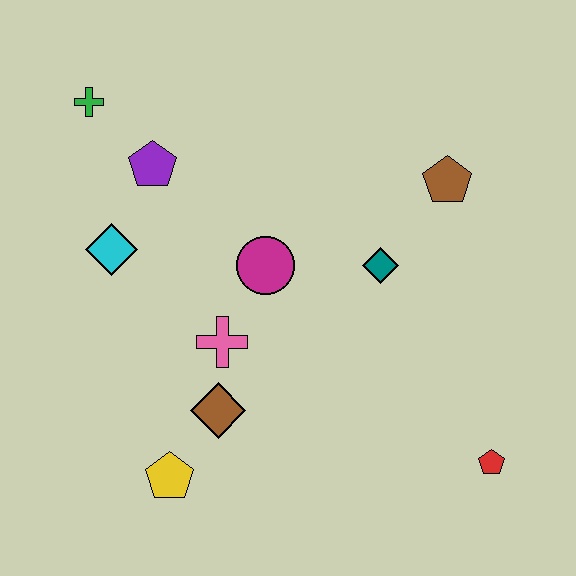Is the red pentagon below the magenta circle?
Yes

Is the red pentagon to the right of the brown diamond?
Yes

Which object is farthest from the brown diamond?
The green cross is farthest from the brown diamond.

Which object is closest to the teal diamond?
The brown pentagon is closest to the teal diamond.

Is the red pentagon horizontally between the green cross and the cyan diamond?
No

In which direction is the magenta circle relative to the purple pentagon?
The magenta circle is to the right of the purple pentagon.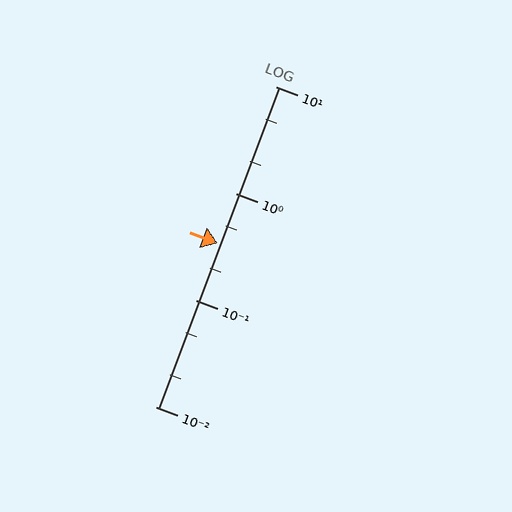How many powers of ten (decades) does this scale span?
The scale spans 3 decades, from 0.01 to 10.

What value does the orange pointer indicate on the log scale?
The pointer indicates approximately 0.34.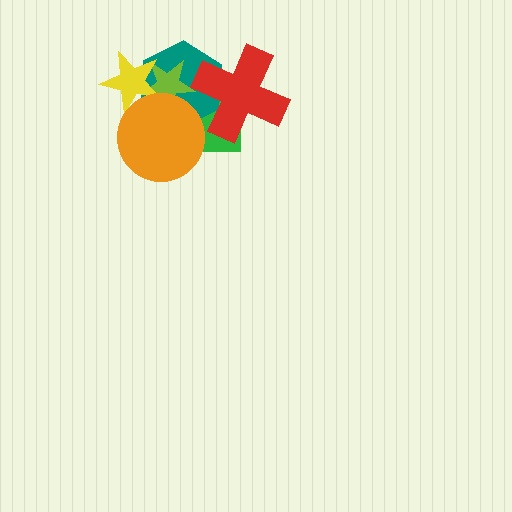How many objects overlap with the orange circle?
4 objects overlap with the orange circle.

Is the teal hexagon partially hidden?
Yes, it is partially covered by another shape.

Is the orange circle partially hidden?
No, no other shape covers it.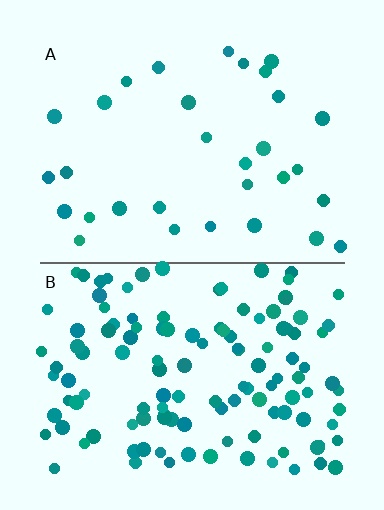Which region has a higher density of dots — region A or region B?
B (the bottom).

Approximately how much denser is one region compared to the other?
Approximately 4.0× — region B over region A.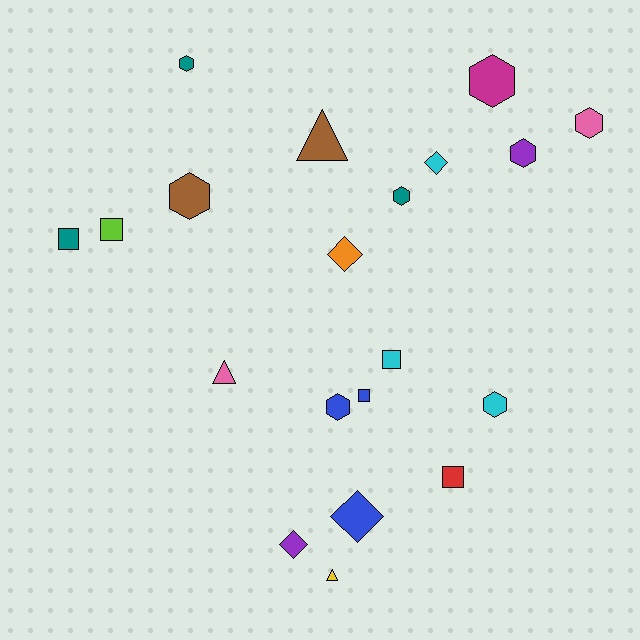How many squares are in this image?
There are 5 squares.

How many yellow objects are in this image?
There is 1 yellow object.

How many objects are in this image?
There are 20 objects.